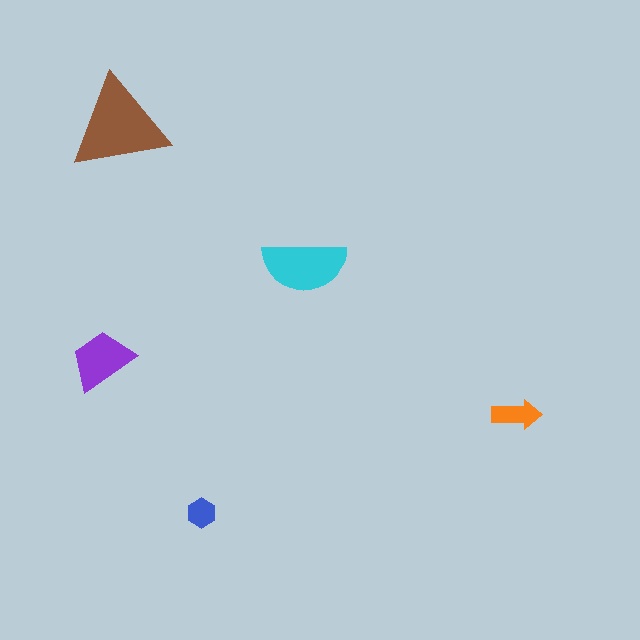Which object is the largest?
The brown triangle.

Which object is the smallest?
The blue hexagon.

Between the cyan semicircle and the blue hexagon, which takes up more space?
The cyan semicircle.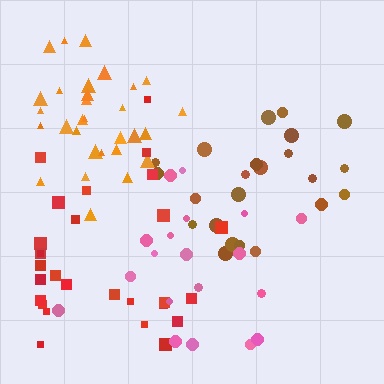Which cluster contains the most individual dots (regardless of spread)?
Orange (30).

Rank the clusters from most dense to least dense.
orange, brown, pink, red.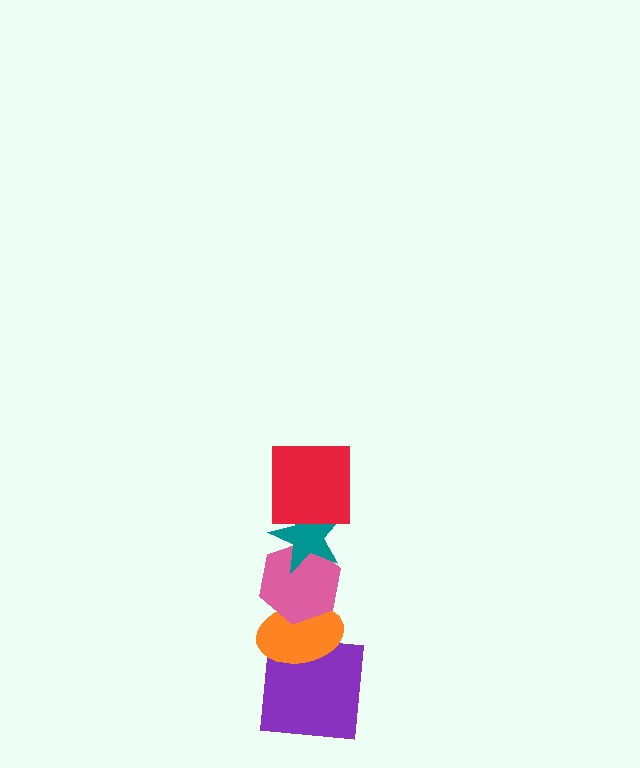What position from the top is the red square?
The red square is 1st from the top.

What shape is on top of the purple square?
The orange ellipse is on top of the purple square.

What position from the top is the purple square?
The purple square is 5th from the top.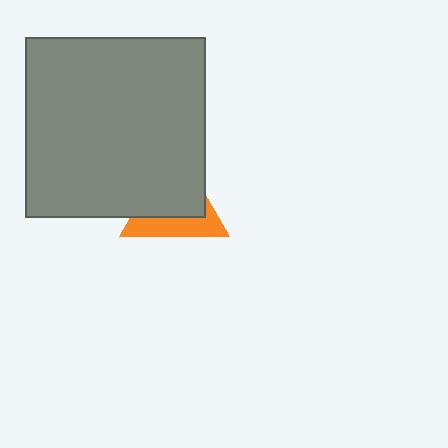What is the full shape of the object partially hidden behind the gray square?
The partially hidden object is an orange triangle.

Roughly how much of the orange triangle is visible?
A small part of it is visible (roughly 40%).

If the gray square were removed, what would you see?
You would see the complete orange triangle.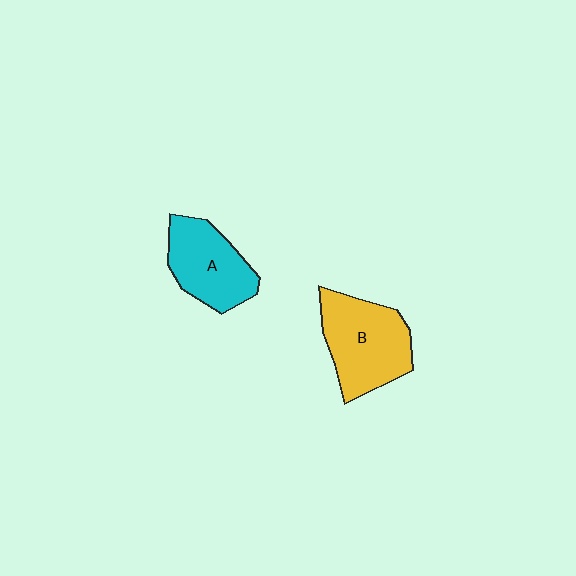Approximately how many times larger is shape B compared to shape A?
Approximately 1.2 times.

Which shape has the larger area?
Shape B (yellow).